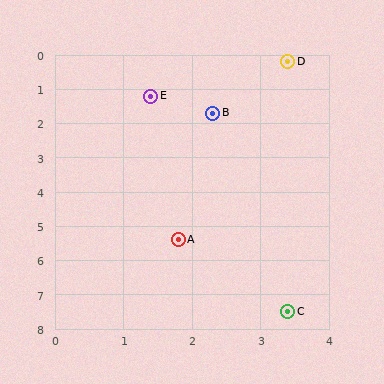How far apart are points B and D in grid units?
Points B and D are about 1.9 grid units apart.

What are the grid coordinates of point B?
Point B is at approximately (2.3, 1.7).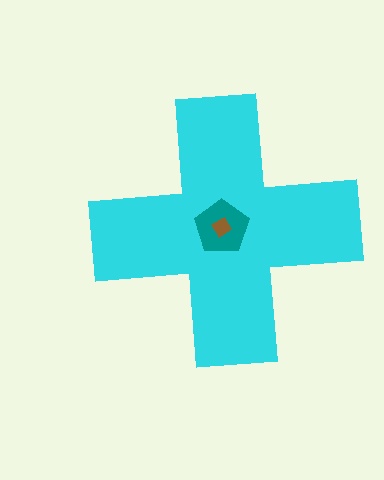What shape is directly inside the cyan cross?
The teal pentagon.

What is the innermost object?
The brown diamond.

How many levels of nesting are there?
3.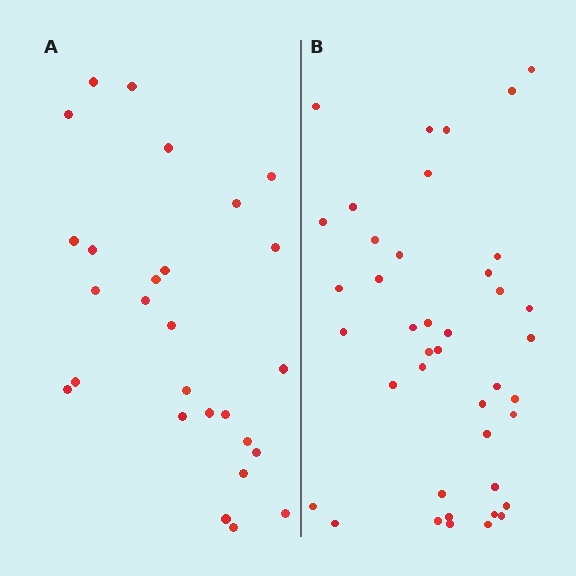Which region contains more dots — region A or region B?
Region B (the right region) has more dots.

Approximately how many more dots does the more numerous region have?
Region B has approximately 15 more dots than region A.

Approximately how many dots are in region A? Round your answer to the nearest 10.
About 30 dots. (The exact count is 27, which rounds to 30.)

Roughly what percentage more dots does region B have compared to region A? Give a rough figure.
About 50% more.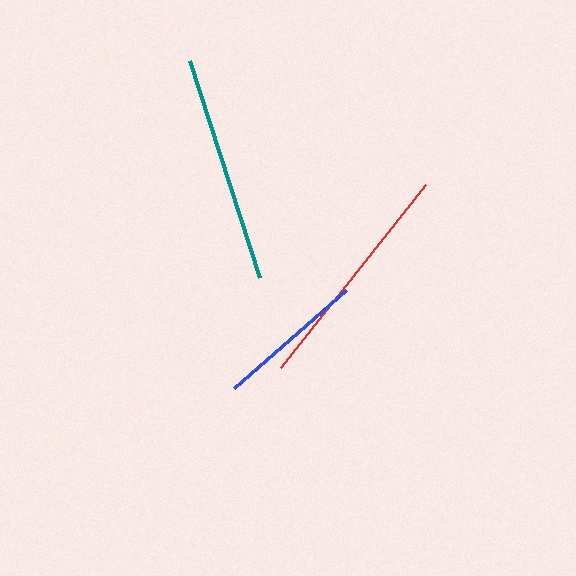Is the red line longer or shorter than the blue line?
The red line is longer than the blue line.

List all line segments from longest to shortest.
From longest to shortest: red, teal, blue.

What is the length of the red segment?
The red segment is approximately 233 pixels long.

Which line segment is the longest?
The red line is the longest at approximately 233 pixels.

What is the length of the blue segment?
The blue segment is approximately 148 pixels long.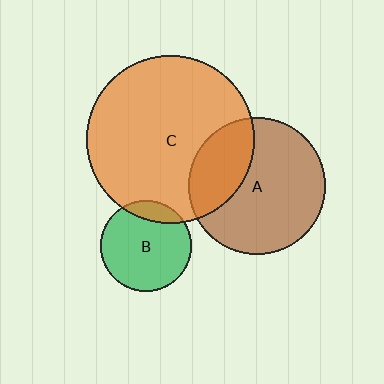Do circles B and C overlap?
Yes.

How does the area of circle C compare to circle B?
Approximately 3.4 times.